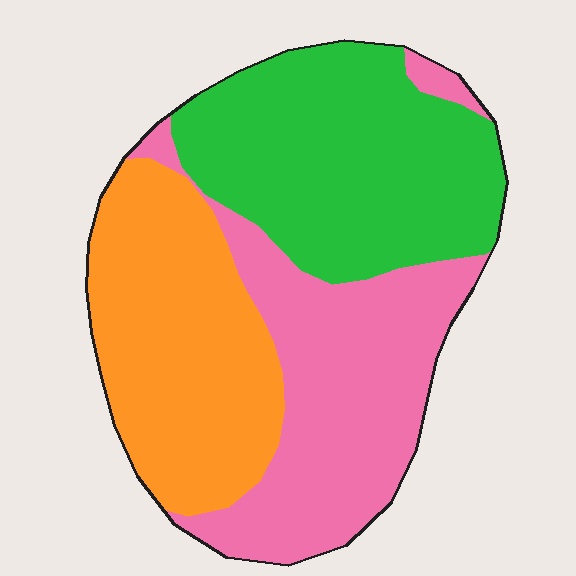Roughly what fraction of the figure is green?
Green takes up about one third (1/3) of the figure.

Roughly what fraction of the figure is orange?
Orange takes up between a quarter and a half of the figure.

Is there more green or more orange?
Green.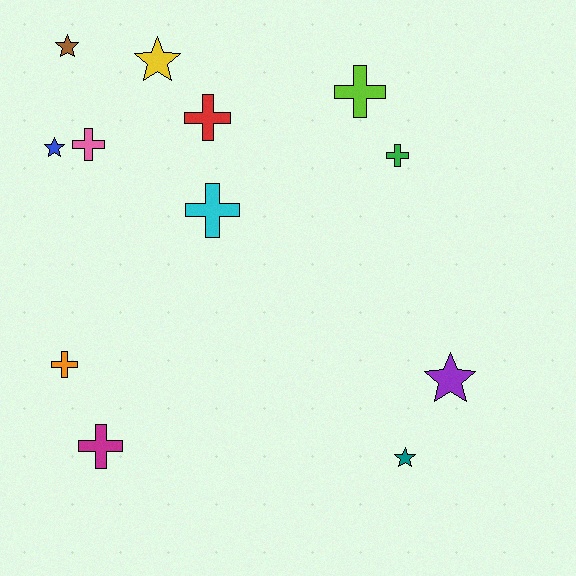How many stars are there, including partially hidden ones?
There are 5 stars.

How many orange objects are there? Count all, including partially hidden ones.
There is 1 orange object.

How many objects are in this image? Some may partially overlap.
There are 12 objects.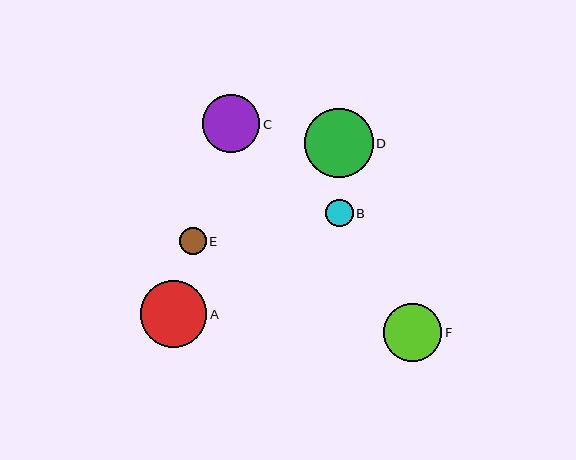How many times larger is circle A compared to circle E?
Circle A is approximately 2.4 times the size of circle E.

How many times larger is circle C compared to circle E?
Circle C is approximately 2.1 times the size of circle E.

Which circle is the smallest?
Circle E is the smallest with a size of approximately 27 pixels.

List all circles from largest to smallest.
From largest to smallest: D, A, F, C, B, E.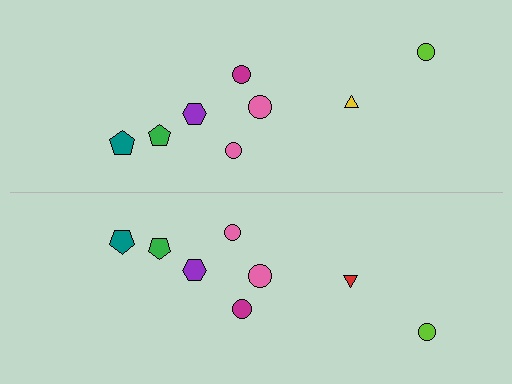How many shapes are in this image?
There are 16 shapes in this image.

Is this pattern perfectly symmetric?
No, the pattern is not perfectly symmetric. The red triangle on the bottom side breaks the symmetry — its mirror counterpart is yellow.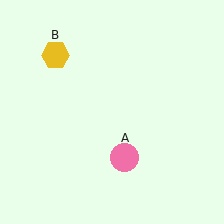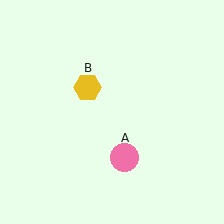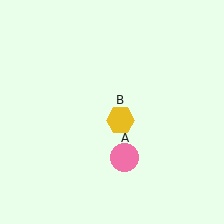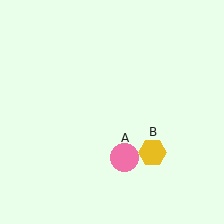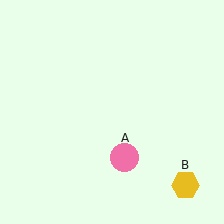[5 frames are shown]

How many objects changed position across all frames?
1 object changed position: yellow hexagon (object B).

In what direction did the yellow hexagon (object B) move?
The yellow hexagon (object B) moved down and to the right.